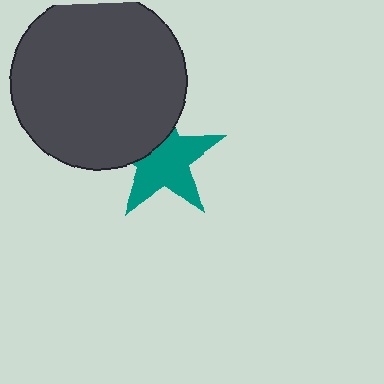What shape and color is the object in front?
The object in front is a dark gray circle.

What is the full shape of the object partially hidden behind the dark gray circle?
The partially hidden object is a teal star.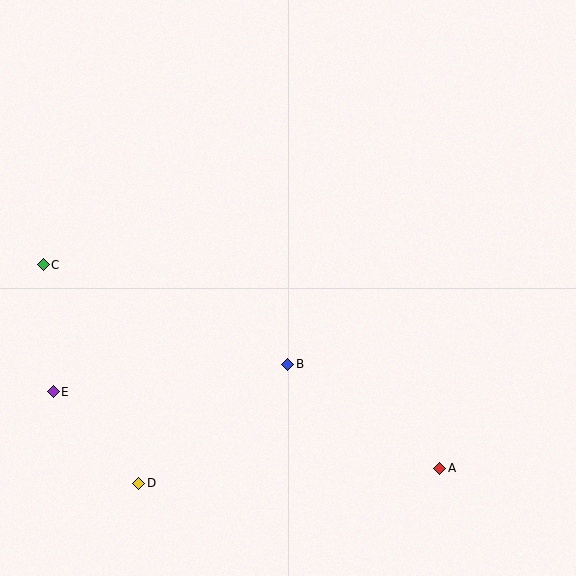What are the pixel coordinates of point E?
Point E is at (53, 392).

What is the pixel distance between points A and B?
The distance between A and B is 184 pixels.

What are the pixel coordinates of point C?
Point C is at (43, 265).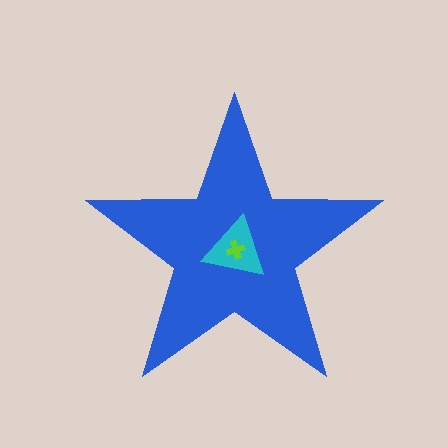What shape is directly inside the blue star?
The cyan triangle.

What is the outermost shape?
The blue star.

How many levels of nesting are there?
3.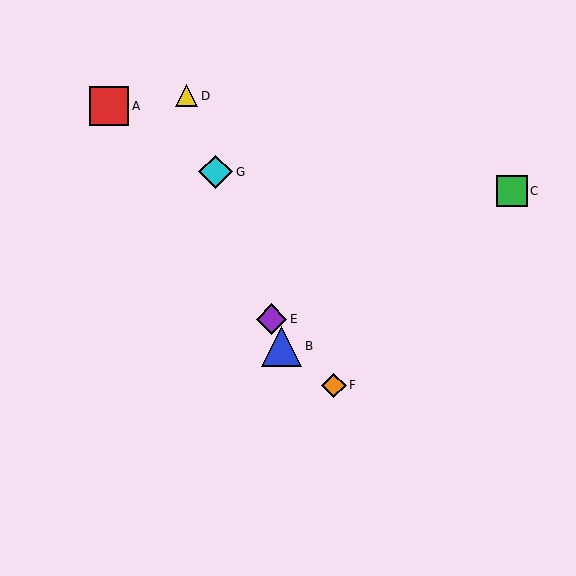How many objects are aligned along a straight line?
4 objects (B, D, E, G) are aligned along a straight line.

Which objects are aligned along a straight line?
Objects B, D, E, G are aligned along a straight line.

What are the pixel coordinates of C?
Object C is at (512, 191).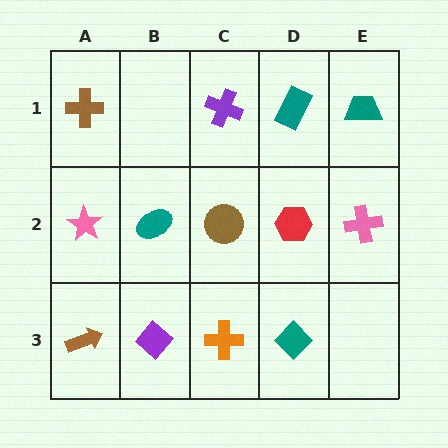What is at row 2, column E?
A pink cross.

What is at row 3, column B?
A purple diamond.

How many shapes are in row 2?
5 shapes.